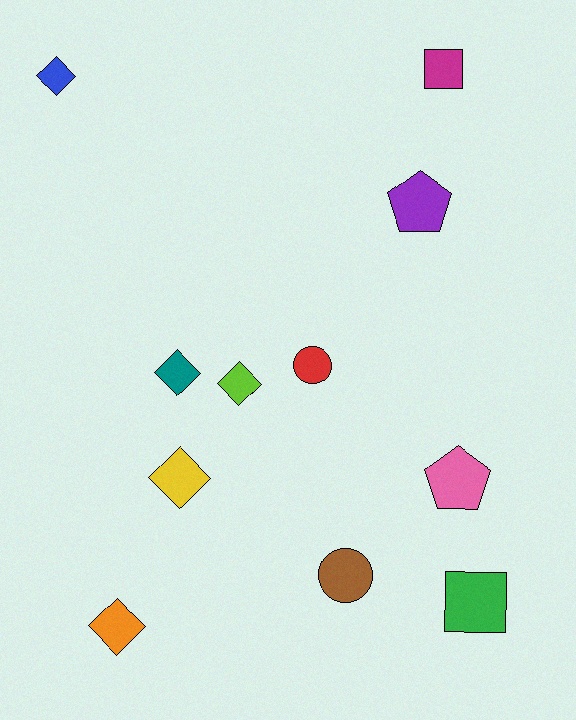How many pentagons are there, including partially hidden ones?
There are 2 pentagons.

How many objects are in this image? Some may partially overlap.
There are 11 objects.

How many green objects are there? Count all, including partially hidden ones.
There is 1 green object.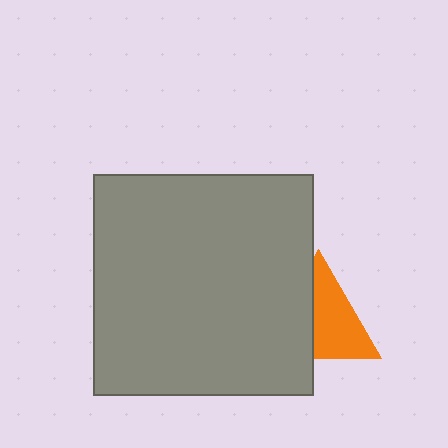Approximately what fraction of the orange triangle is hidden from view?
Roughly 42% of the orange triangle is hidden behind the gray square.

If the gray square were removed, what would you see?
You would see the complete orange triangle.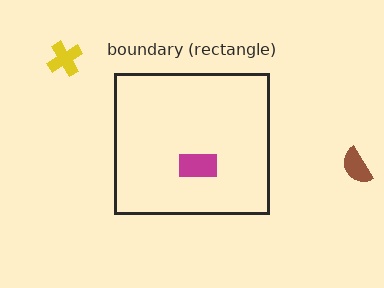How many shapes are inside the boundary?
1 inside, 2 outside.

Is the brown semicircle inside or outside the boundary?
Outside.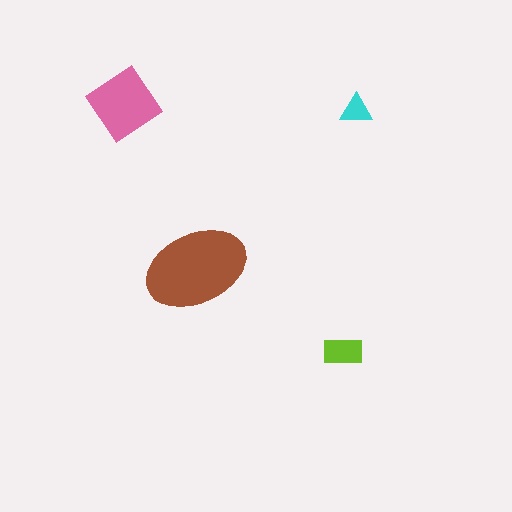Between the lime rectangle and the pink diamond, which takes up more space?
The pink diamond.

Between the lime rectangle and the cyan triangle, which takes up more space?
The lime rectangle.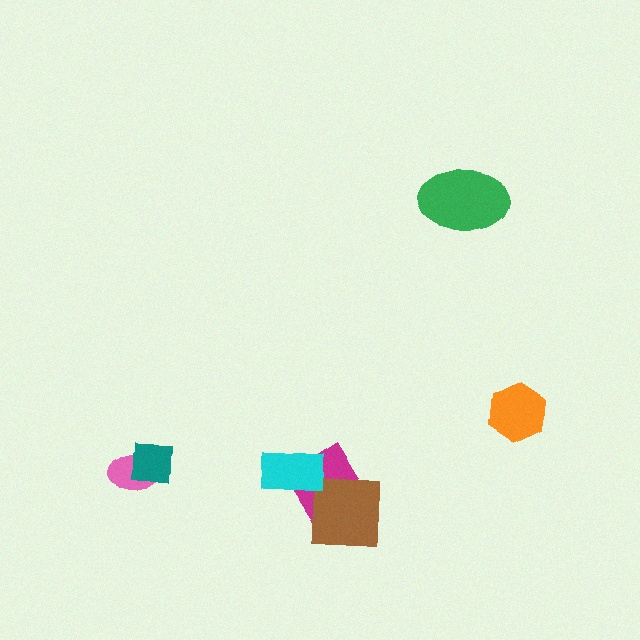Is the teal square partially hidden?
No, no other shape covers it.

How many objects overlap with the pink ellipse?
1 object overlaps with the pink ellipse.